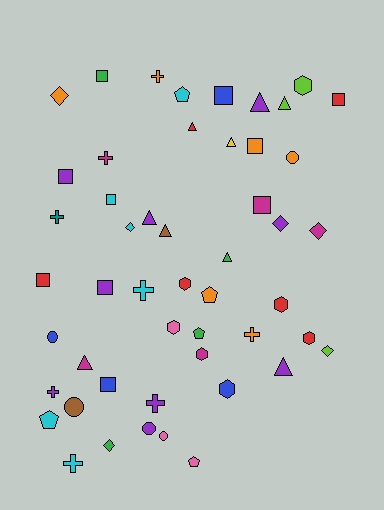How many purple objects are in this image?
There are 9 purple objects.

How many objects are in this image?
There are 50 objects.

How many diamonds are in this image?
There are 6 diamonds.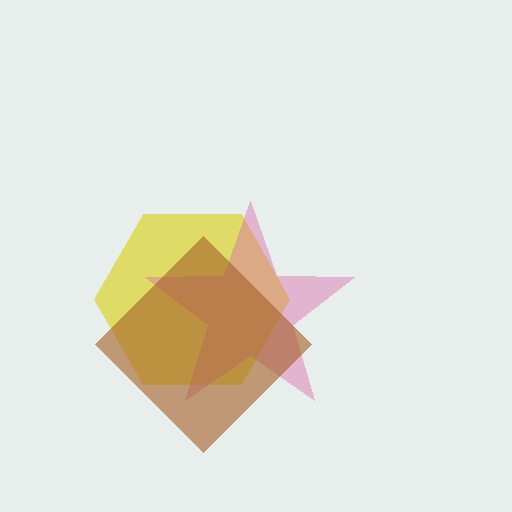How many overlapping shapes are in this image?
There are 3 overlapping shapes in the image.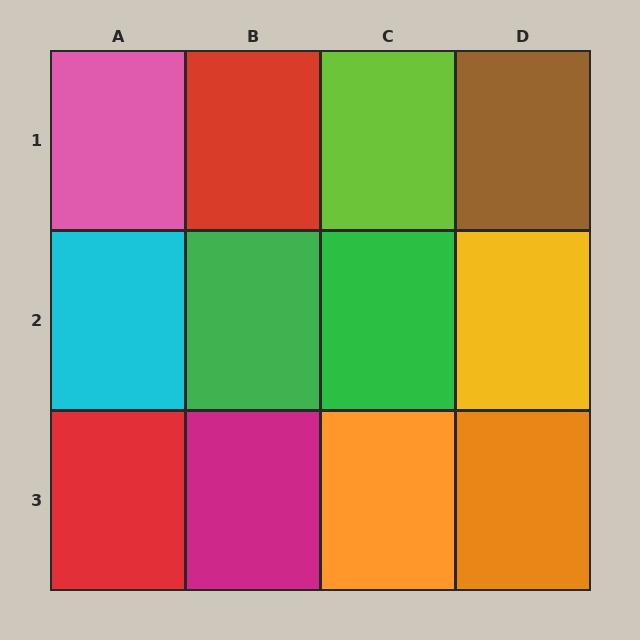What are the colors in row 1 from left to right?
Pink, red, lime, brown.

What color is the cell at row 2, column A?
Cyan.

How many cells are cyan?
1 cell is cyan.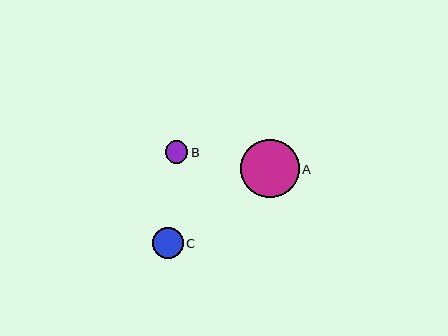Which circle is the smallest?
Circle B is the smallest with a size of approximately 23 pixels.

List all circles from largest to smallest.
From largest to smallest: A, C, B.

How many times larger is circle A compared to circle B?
Circle A is approximately 2.6 times the size of circle B.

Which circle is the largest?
Circle A is the largest with a size of approximately 58 pixels.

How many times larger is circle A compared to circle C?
Circle A is approximately 1.9 times the size of circle C.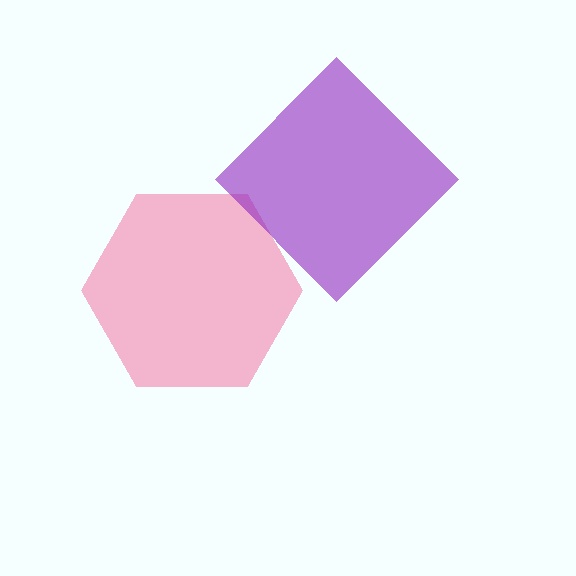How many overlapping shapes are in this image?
There are 2 overlapping shapes in the image.